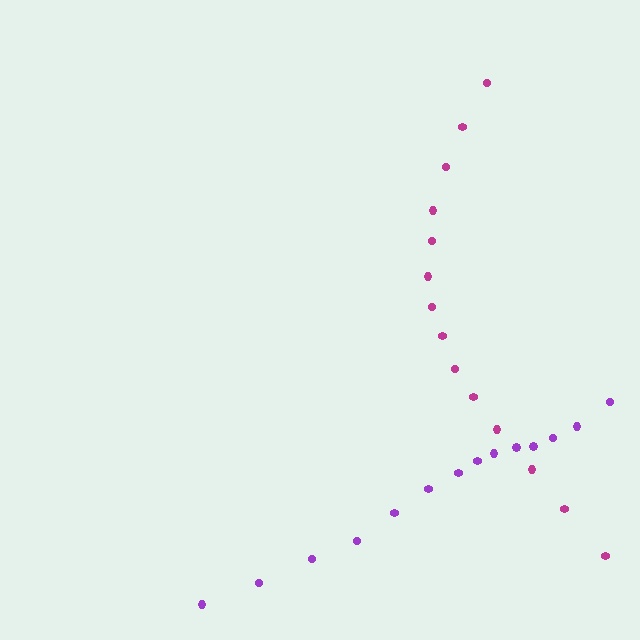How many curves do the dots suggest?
There are 2 distinct paths.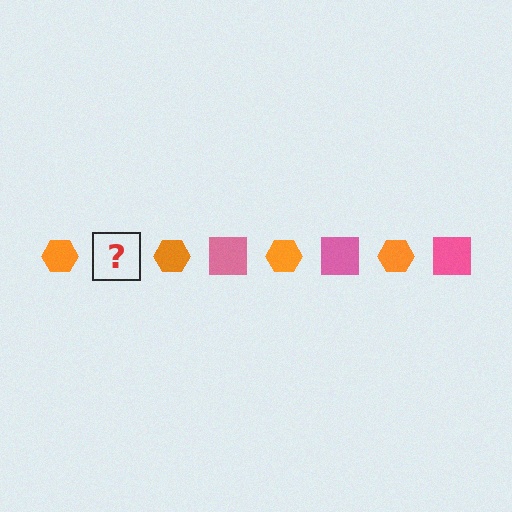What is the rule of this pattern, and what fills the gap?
The rule is that the pattern alternates between orange hexagon and pink square. The gap should be filled with a pink square.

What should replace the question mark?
The question mark should be replaced with a pink square.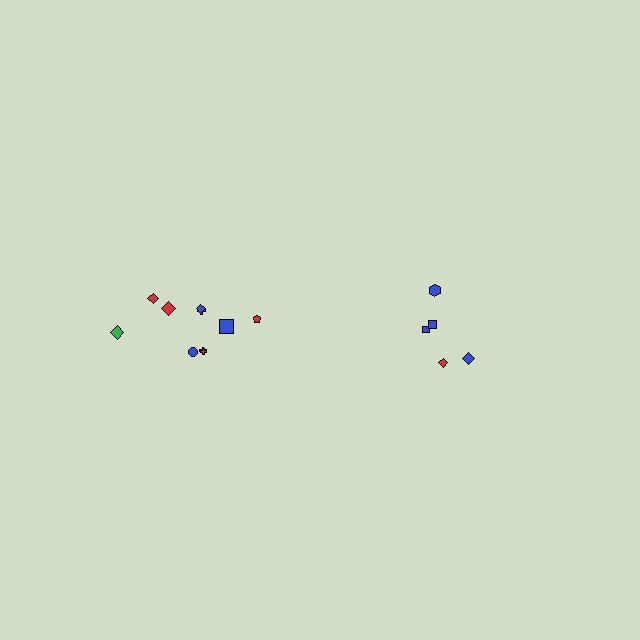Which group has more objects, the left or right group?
The left group.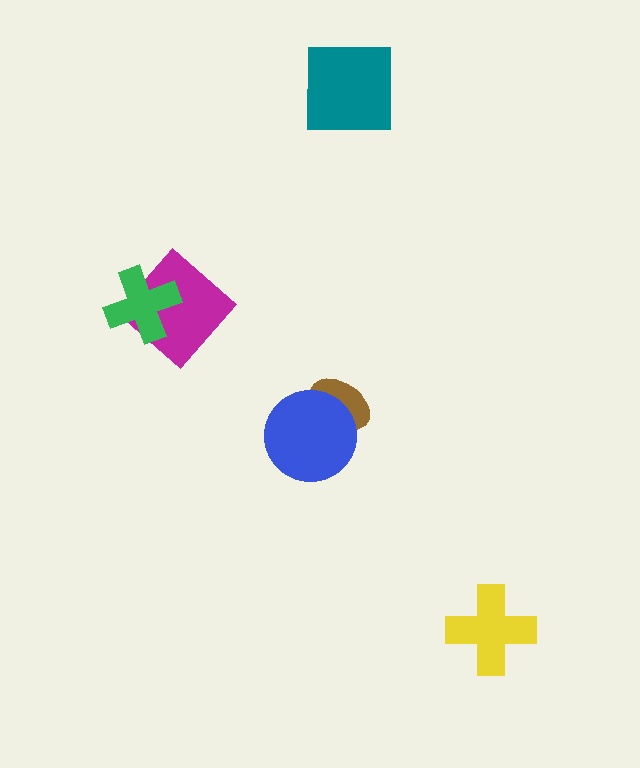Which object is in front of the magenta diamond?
The green cross is in front of the magenta diamond.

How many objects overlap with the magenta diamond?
1 object overlaps with the magenta diamond.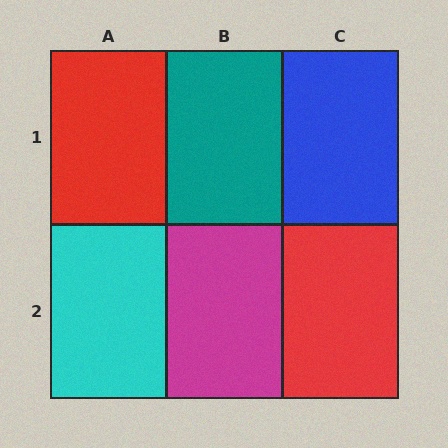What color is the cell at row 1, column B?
Teal.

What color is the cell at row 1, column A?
Red.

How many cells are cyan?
1 cell is cyan.